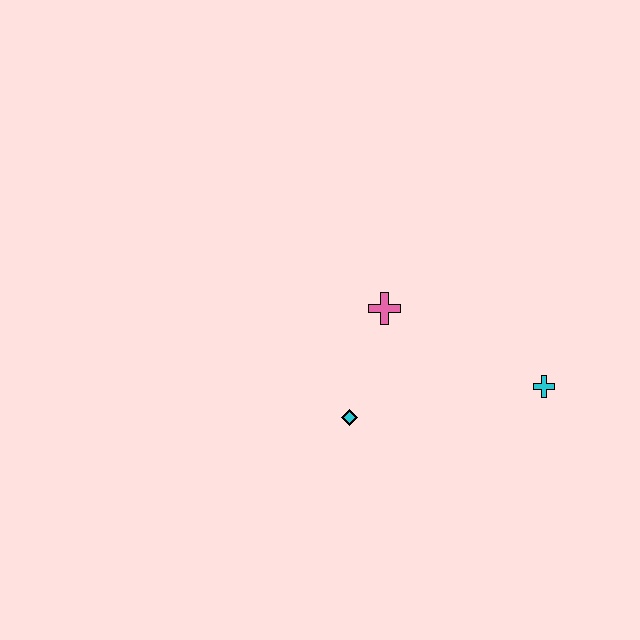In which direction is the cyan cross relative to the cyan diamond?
The cyan cross is to the right of the cyan diamond.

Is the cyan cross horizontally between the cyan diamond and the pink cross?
No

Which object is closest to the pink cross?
The cyan diamond is closest to the pink cross.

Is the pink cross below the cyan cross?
No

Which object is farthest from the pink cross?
The cyan cross is farthest from the pink cross.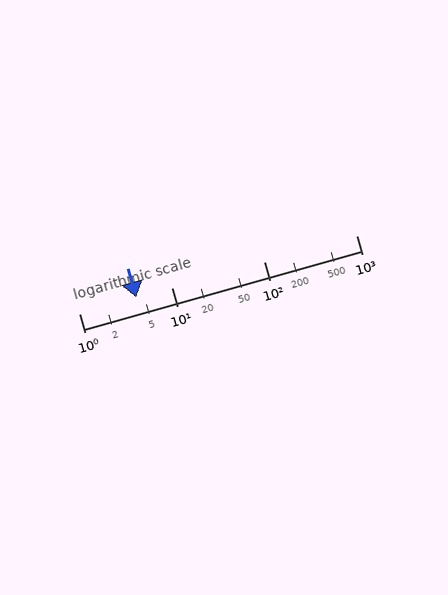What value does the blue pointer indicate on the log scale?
The pointer indicates approximately 4.2.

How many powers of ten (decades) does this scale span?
The scale spans 3 decades, from 1 to 1000.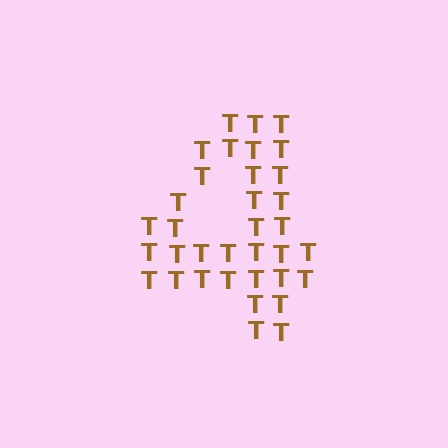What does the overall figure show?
The overall figure shows the digit 4.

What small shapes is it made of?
It is made of small letter T's.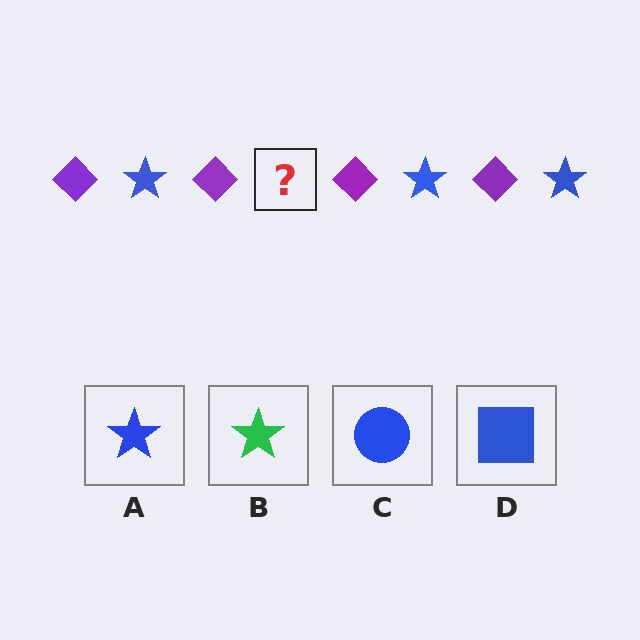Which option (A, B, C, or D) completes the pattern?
A.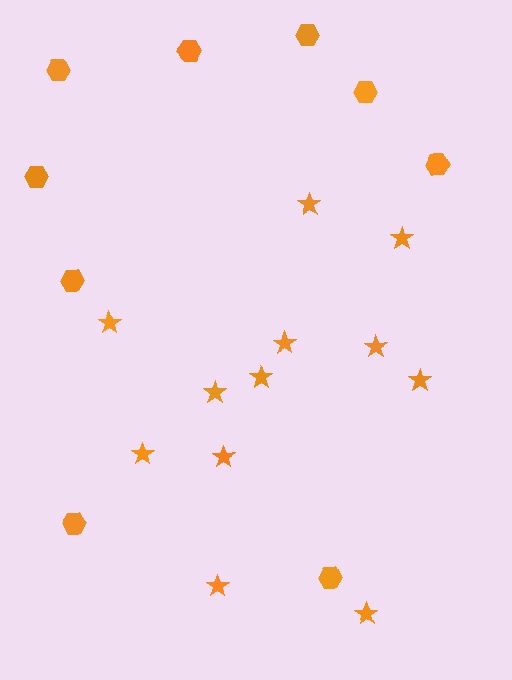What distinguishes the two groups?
There are 2 groups: one group of stars (12) and one group of hexagons (9).